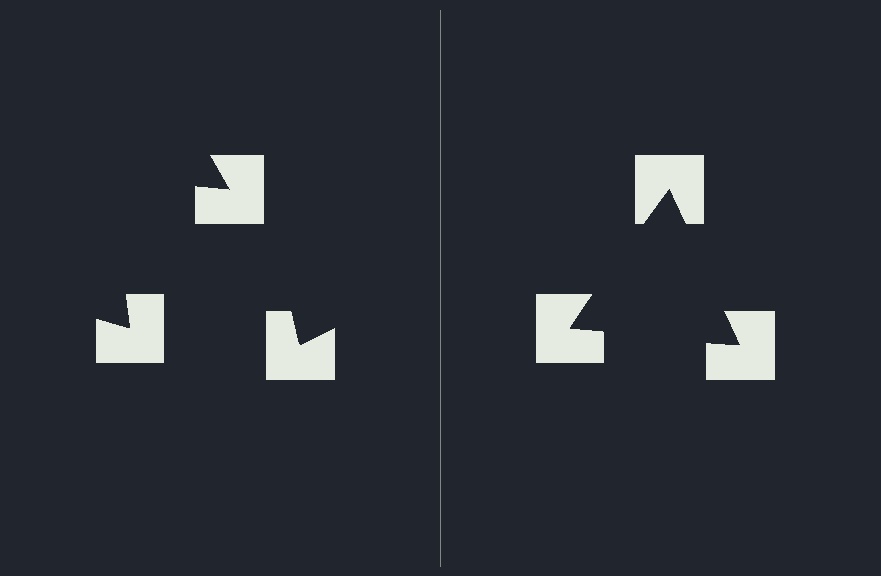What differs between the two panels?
The notched squares are positioned identically on both sides; only the wedge orientations differ. On the right they align to a triangle; on the left they are misaligned.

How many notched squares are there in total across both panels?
6 — 3 on each side.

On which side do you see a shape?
An illusory triangle appears on the right side. On the left side the wedge cuts are rotated, so no coherent shape forms.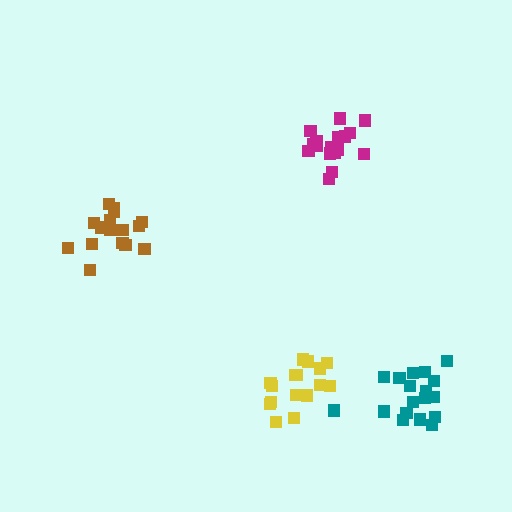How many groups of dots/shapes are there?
There are 4 groups.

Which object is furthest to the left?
The brown cluster is leftmost.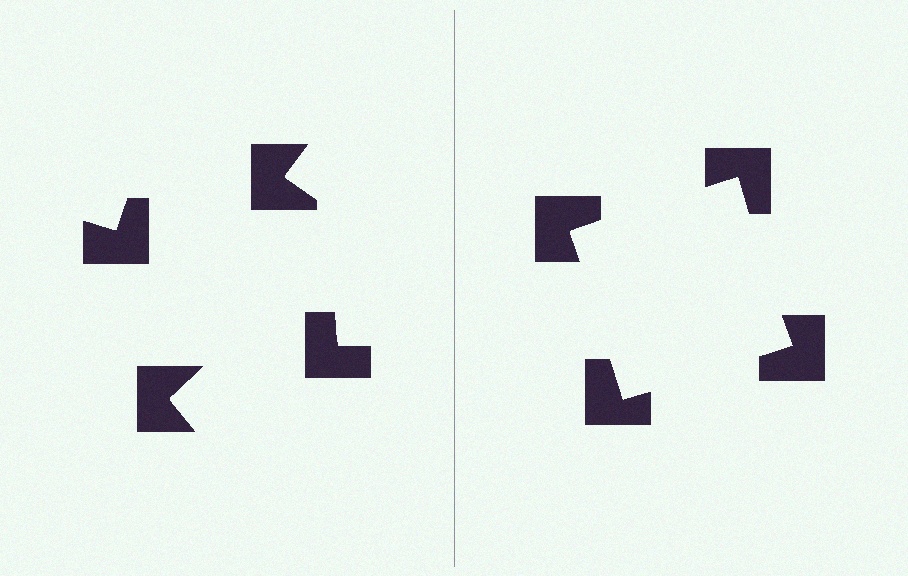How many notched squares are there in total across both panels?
8 — 4 on each side.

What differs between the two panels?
The notched squares are positioned identically on both sides; only the wedge orientations differ. On the right they align to a square; on the left they are misaligned.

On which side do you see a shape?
An illusory square appears on the right side. On the left side the wedge cuts are rotated, so no coherent shape forms.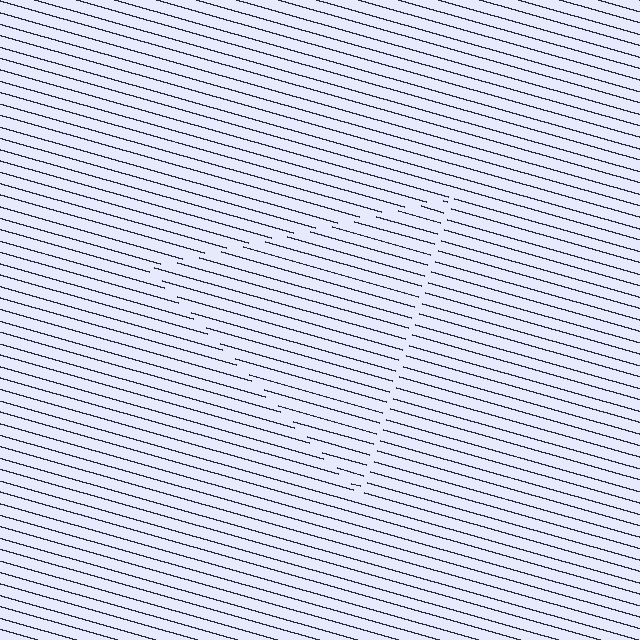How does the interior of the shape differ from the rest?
The interior of the shape contains the same grating, shifted by half a period — the contour is defined by the phase discontinuity where line-ends from the inner and outer gratings abut.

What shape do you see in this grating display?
An illusory triangle. The interior of the shape contains the same grating, shifted by half a period — the contour is defined by the phase discontinuity where line-ends from the inner and outer gratings abut.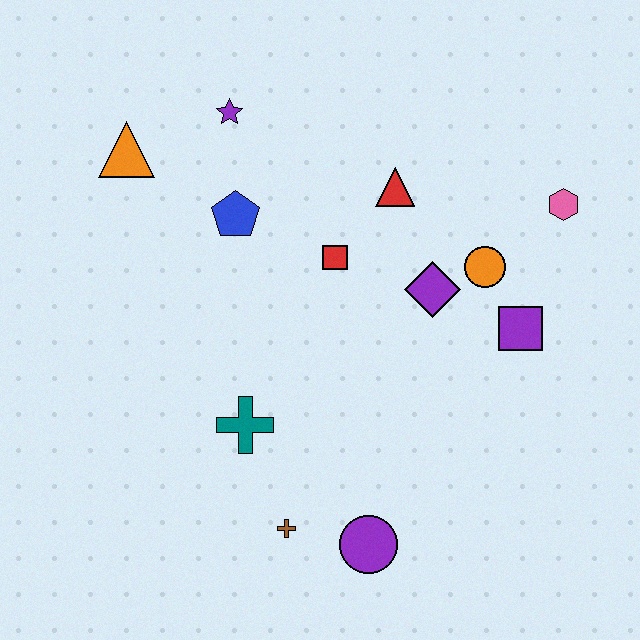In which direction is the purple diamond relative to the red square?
The purple diamond is to the right of the red square.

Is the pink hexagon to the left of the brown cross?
No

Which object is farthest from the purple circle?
The orange triangle is farthest from the purple circle.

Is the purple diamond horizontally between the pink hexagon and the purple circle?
Yes